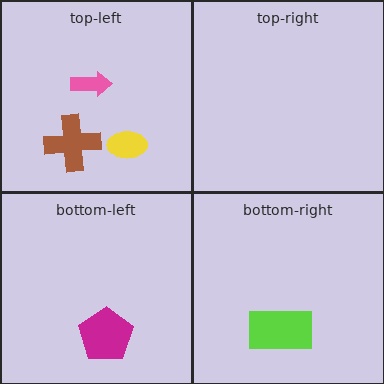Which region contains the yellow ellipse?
The top-left region.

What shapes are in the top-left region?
The brown cross, the yellow ellipse, the pink arrow.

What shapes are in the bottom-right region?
The lime rectangle.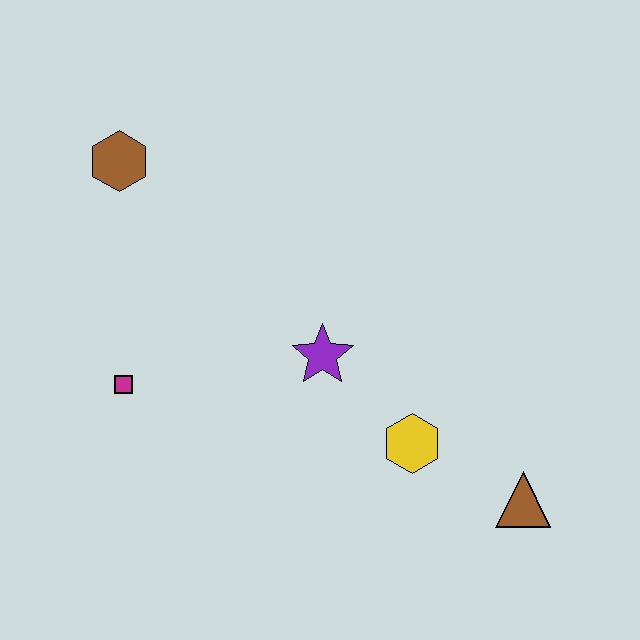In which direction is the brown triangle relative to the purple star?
The brown triangle is to the right of the purple star.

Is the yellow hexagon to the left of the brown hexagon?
No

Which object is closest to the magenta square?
The purple star is closest to the magenta square.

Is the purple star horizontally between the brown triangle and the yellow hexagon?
No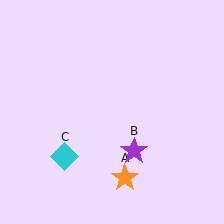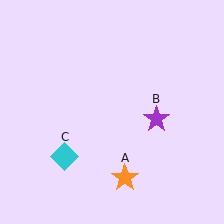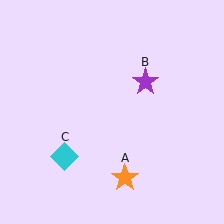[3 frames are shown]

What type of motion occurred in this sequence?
The purple star (object B) rotated counterclockwise around the center of the scene.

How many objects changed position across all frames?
1 object changed position: purple star (object B).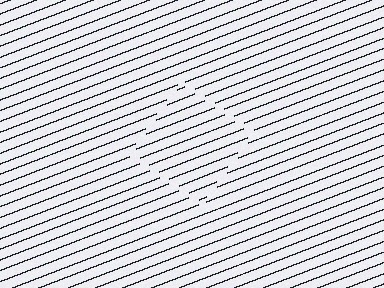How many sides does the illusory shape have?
4 sides — the line-ends trace a square.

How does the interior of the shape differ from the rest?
The interior of the shape contains the same grating, shifted by half a period — the contour is defined by the phase discontinuity where line-ends from the inner and outer gratings abut.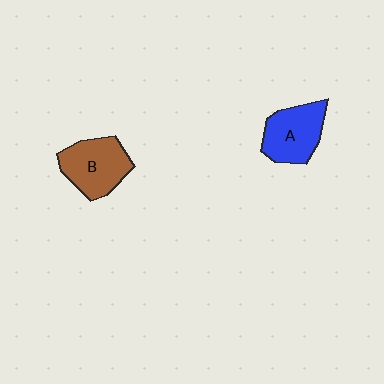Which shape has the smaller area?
Shape A (blue).